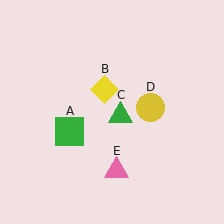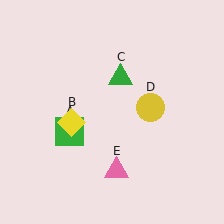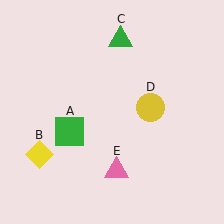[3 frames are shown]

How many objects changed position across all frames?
2 objects changed position: yellow diamond (object B), green triangle (object C).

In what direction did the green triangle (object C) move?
The green triangle (object C) moved up.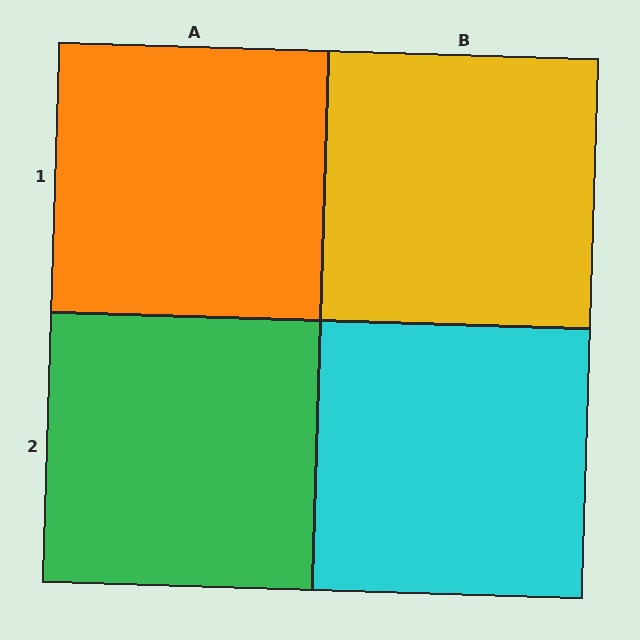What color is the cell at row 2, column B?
Cyan.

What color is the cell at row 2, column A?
Green.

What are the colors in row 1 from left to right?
Orange, yellow.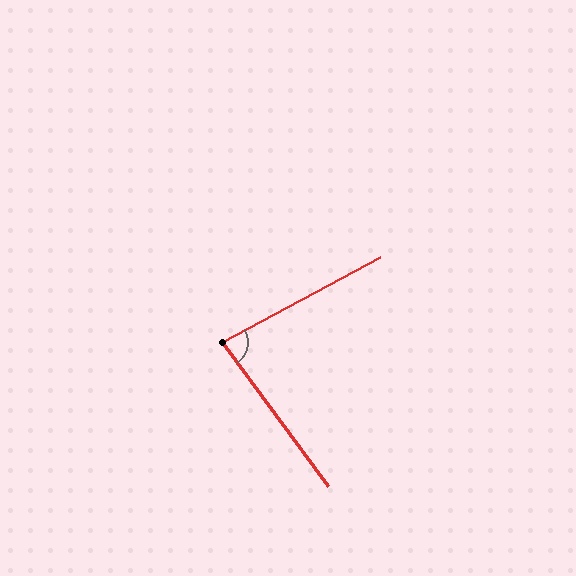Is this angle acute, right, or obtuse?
It is acute.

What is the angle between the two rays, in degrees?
Approximately 82 degrees.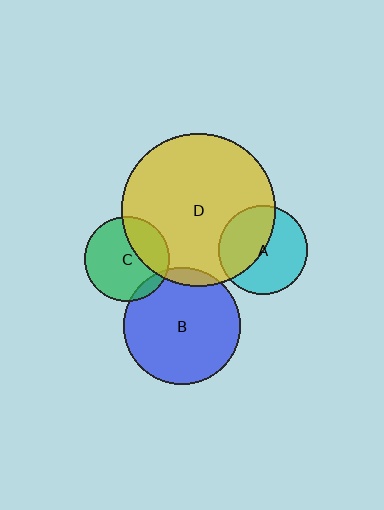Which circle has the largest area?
Circle D (yellow).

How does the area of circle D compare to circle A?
Approximately 3.0 times.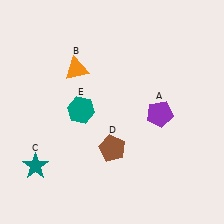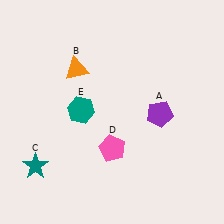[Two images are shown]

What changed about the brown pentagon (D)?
In Image 1, D is brown. In Image 2, it changed to pink.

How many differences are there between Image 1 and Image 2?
There is 1 difference between the two images.